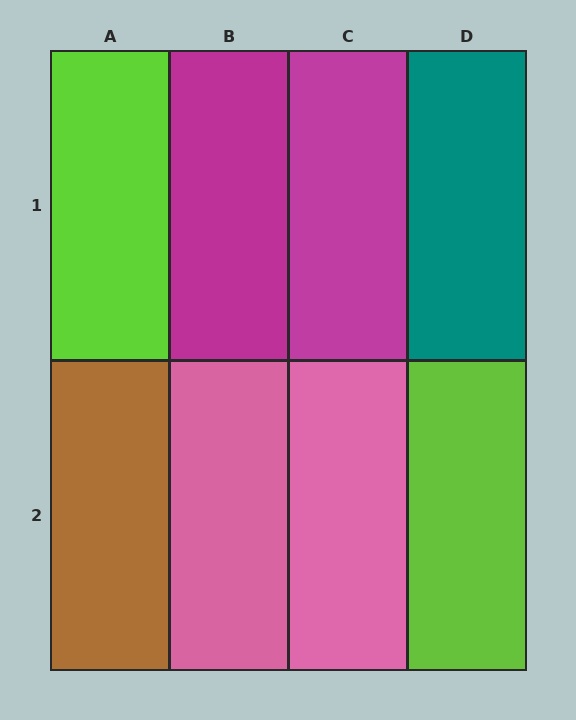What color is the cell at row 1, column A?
Lime.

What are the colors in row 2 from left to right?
Brown, pink, pink, lime.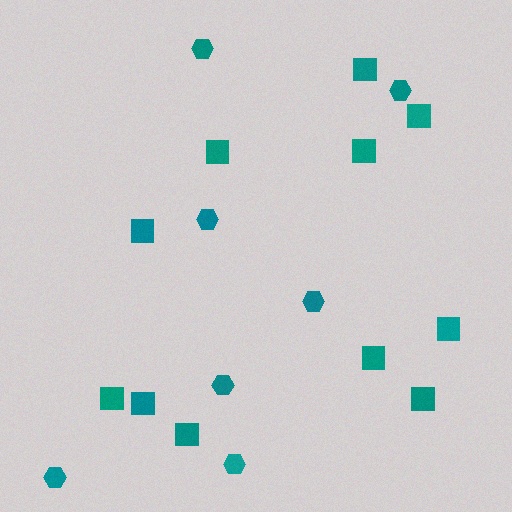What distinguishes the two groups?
There are 2 groups: one group of squares (11) and one group of hexagons (7).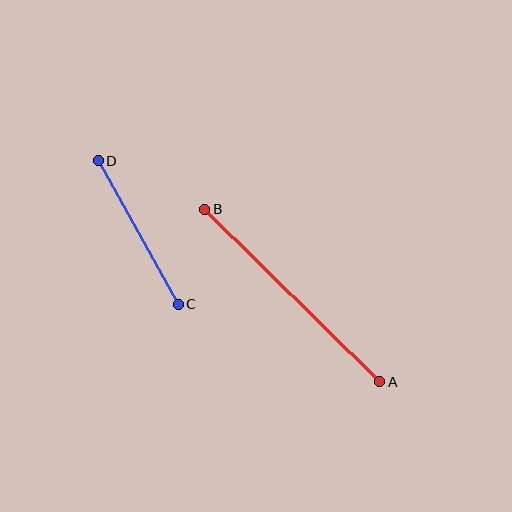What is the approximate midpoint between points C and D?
The midpoint is at approximately (138, 232) pixels.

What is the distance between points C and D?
The distance is approximately 164 pixels.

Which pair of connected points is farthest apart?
Points A and B are farthest apart.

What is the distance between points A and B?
The distance is approximately 246 pixels.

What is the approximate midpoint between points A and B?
The midpoint is at approximately (292, 295) pixels.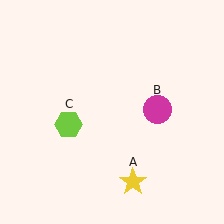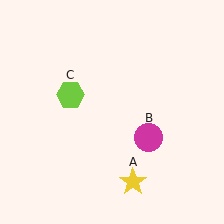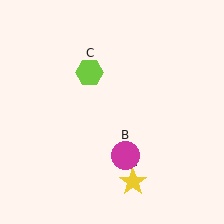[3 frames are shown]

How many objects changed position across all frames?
2 objects changed position: magenta circle (object B), lime hexagon (object C).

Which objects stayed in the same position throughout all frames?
Yellow star (object A) remained stationary.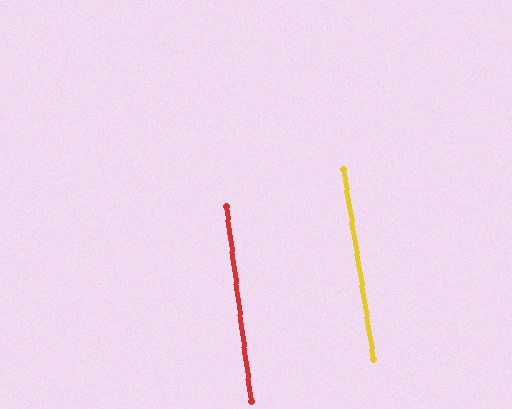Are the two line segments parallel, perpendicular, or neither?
Parallel — their directions differ by only 1.9°.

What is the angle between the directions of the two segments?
Approximately 2 degrees.